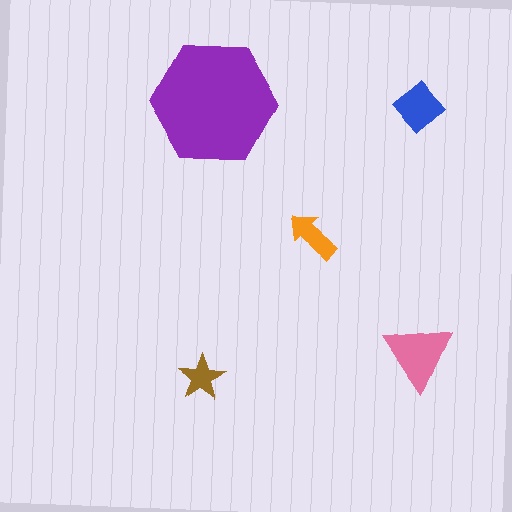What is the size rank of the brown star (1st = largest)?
5th.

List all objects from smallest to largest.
The brown star, the orange arrow, the blue diamond, the pink triangle, the purple hexagon.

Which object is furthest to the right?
The pink triangle is rightmost.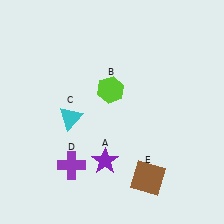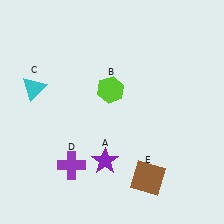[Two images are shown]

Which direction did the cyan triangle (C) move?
The cyan triangle (C) moved left.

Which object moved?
The cyan triangle (C) moved left.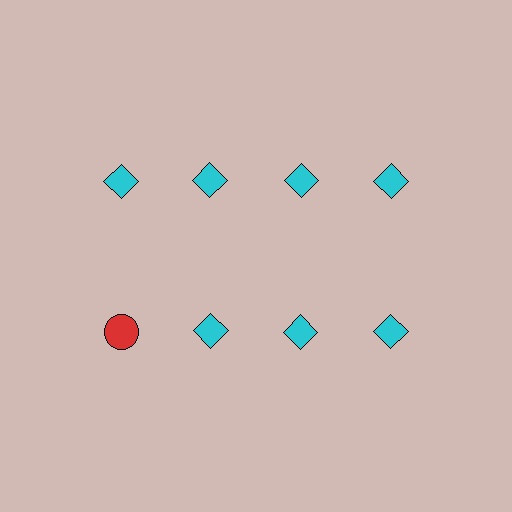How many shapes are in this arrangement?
There are 8 shapes arranged in a grid pattern.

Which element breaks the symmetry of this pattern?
The red circle in the second row, leftmost column breaks the symmetry. All other shapes are cyan diamonds.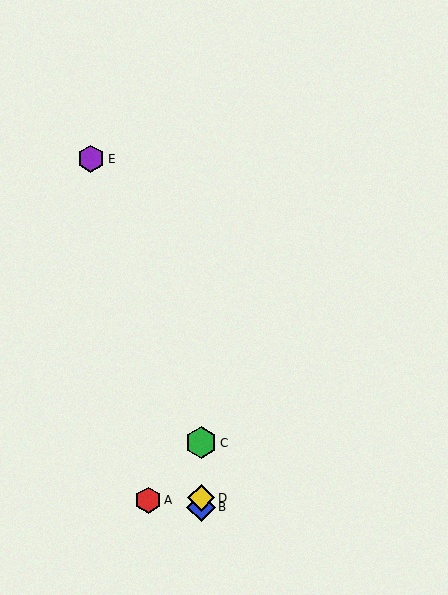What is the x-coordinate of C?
Object C is at x≈201.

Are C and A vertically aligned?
No, C is at x≈201 and A is at x≈148.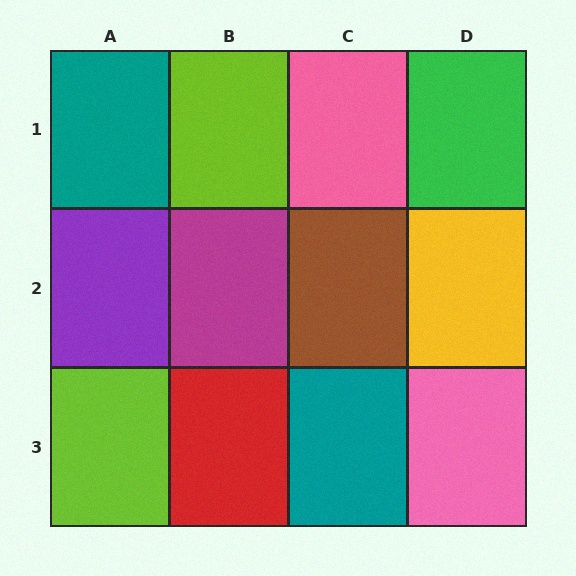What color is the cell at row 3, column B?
Red.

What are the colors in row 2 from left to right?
Purple, magenta, brown, yellow.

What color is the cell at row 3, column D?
Pink.